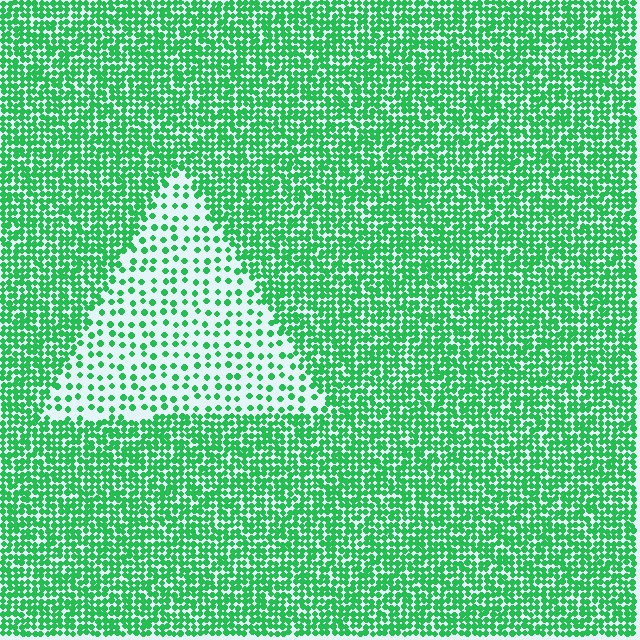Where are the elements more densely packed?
The elements are more densely packed outside the triangle boundary.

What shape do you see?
I see a triangle.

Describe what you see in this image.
The image contains small green elements arranged at two different densities. A triangle-shaped region is visible where the elements are less densely packed than the surrounding area.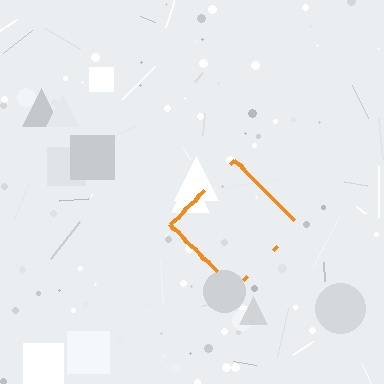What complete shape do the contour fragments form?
The contour fragments form a diamond.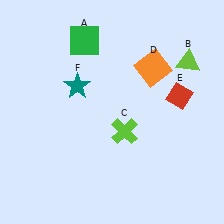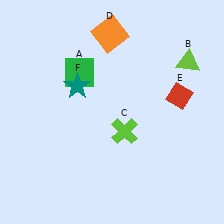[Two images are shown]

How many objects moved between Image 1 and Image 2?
2 objects moved between the two images.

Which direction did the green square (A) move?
The green square (A) moved down.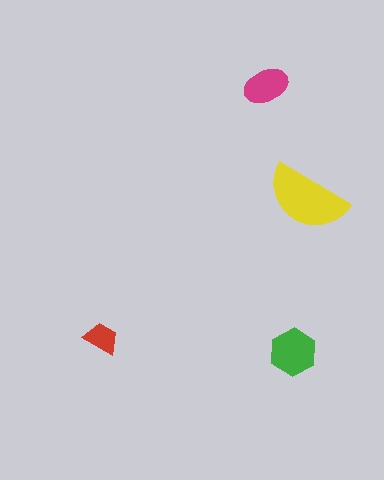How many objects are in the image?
There are 4 objects in the image.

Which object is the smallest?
The red trapezoid.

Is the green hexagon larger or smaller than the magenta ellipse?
Larger.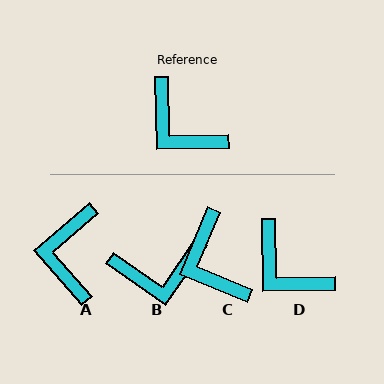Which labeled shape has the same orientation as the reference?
D.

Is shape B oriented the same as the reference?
No, it is off by about 54 degrees.